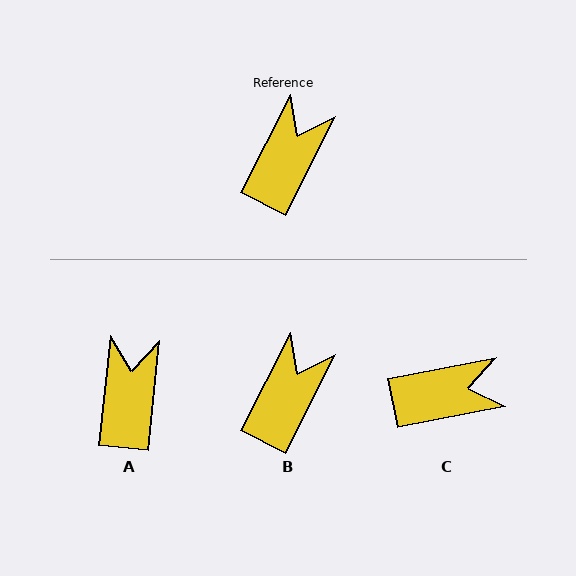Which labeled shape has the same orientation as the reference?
B.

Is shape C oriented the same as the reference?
No, it is off by about 52 degrees.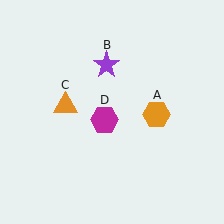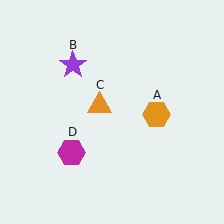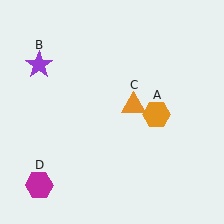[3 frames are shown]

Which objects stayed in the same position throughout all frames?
Orange hexagon (object A) remained stationary.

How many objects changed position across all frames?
3 objects changed position: purple star (object B), orange triangle (object C), magenta hexagon (object D).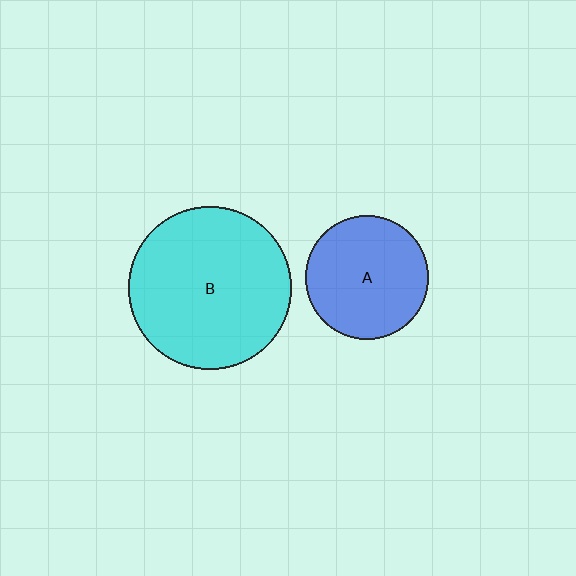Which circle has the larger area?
Circle B (cyan).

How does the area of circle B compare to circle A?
Approximately 1.7 times.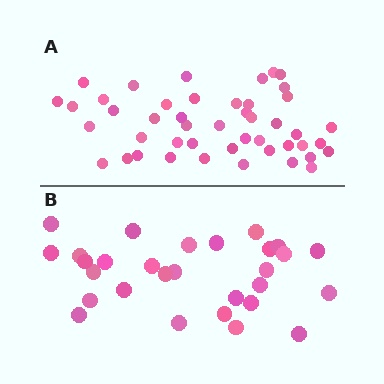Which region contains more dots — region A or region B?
Region A (the top region) has more dots.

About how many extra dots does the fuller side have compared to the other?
Region A has approximately 15 more dots than region B.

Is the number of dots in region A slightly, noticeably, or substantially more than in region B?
Region A has substantially more. The ratio is roughly 1.6 to 1.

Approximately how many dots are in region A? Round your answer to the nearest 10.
About 50 dots. (The exact count is 46, which rounds to 50.)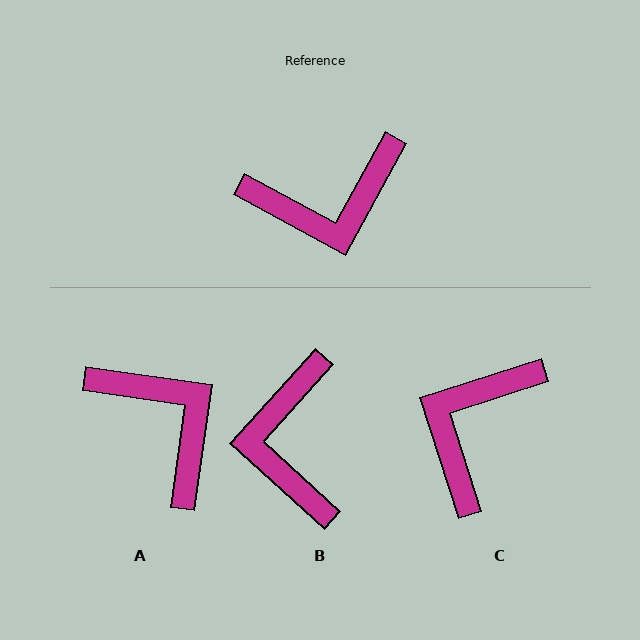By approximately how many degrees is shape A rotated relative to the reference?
Approximately 111 degrees counter-clockwise.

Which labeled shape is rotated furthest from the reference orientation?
C, about 134 degrees away.